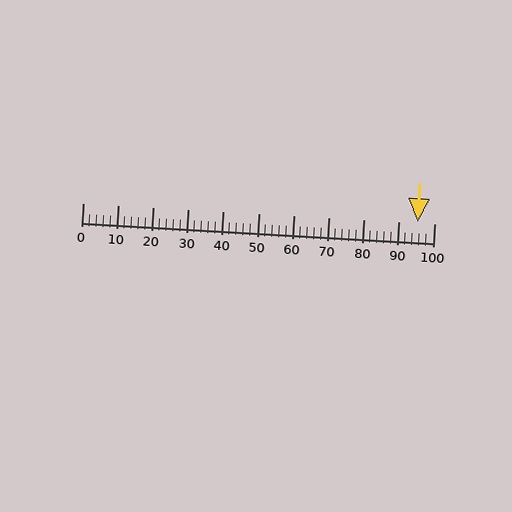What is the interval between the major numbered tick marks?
The major tick marks are spaced 10 units apart.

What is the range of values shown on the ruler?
The ruler shows values from 0 to 100.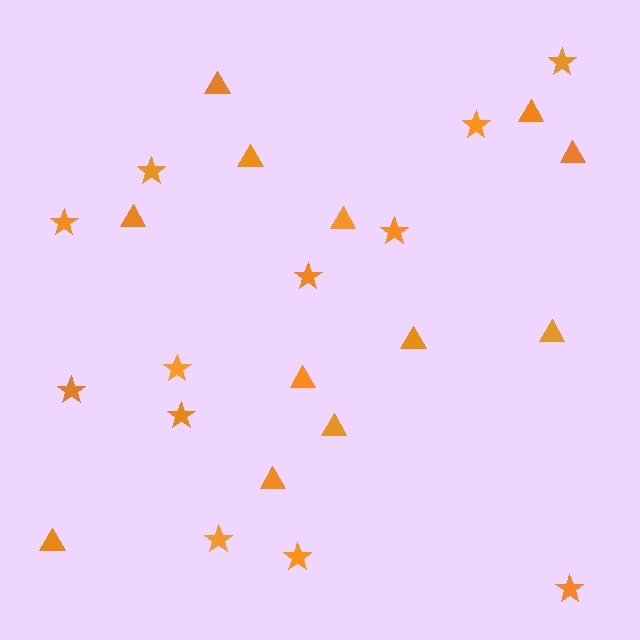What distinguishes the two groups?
There are 2 groups: one group of triangles (12) and one group of stars (12).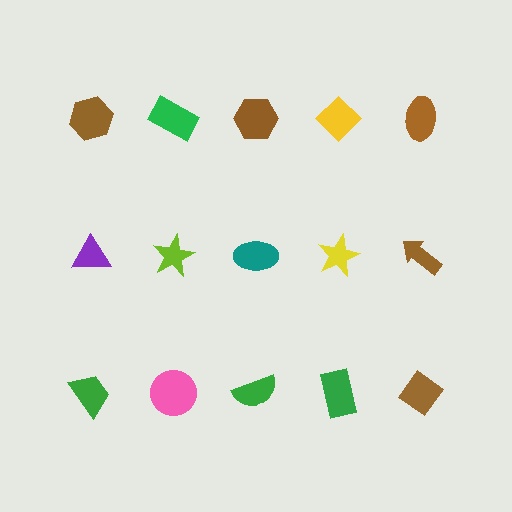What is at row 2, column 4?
A yellow star.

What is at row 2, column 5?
A brown arrow.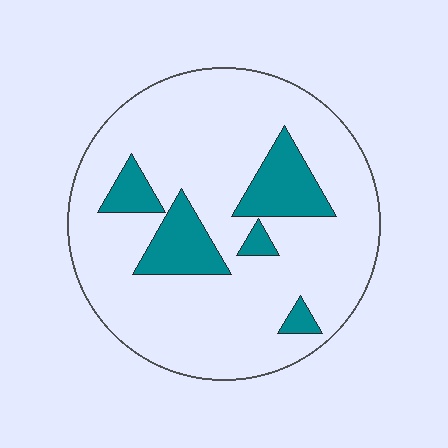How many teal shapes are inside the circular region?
5.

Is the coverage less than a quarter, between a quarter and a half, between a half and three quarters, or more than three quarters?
Less than a quarter.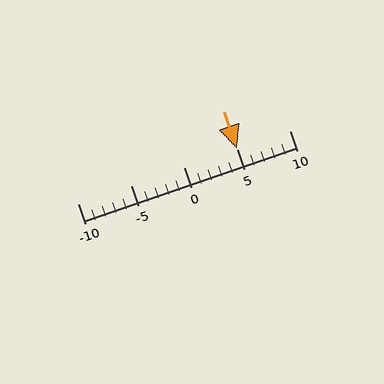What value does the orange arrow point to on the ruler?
The orange arrow points to approximately 5.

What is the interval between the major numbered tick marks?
The major tick marks are spaced 5 units apart.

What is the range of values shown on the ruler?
The ruler shows values from -10 to 10.